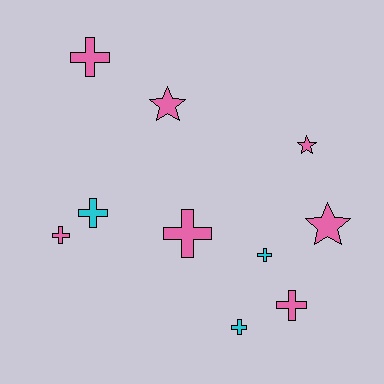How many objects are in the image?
There are 10 objects.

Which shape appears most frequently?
Cross, with 7 objects.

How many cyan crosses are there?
There are 3 cyan crosses.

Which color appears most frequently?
Pink, with 7 objects.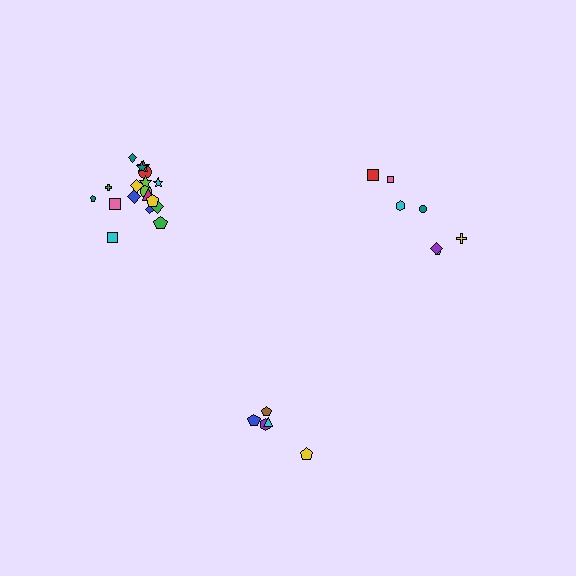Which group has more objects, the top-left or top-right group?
The top-left group.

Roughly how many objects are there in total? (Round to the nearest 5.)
Roughly 30 objects in total.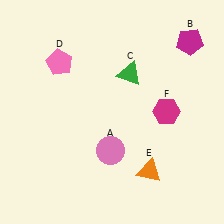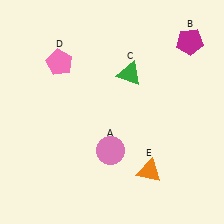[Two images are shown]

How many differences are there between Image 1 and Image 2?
There is 1 difference between the two images.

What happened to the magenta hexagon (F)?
The magenta hexagon (F) was removed in Image 2. It was in the top-right area of Image 1.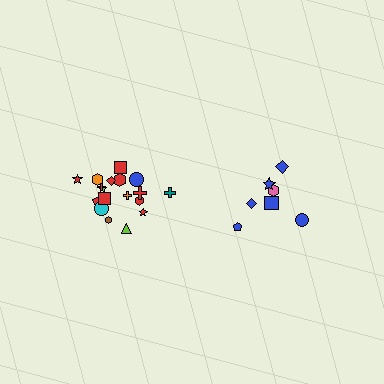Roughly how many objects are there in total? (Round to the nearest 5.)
Roughly 25 objects in total.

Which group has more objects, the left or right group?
The left group.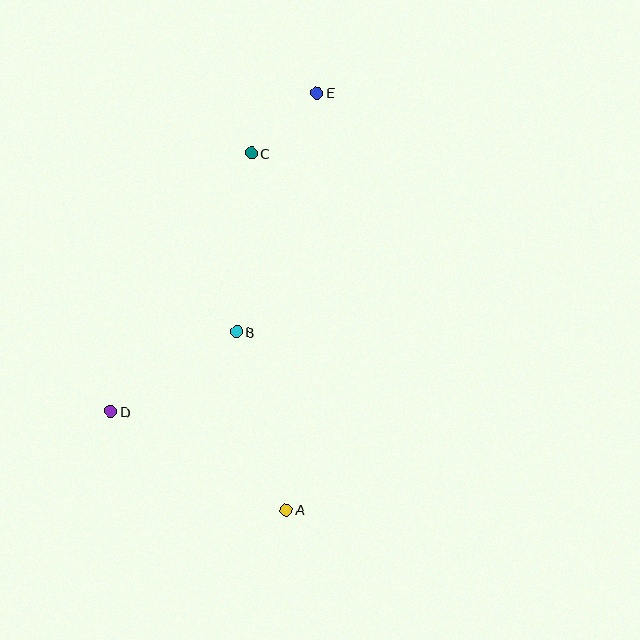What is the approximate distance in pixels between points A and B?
The distance between A and B is approximately 185 pixels.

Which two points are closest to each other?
Points C and E are closest to each other.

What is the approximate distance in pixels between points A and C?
The distance between A and C is approximately 358 pixels.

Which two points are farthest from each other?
Points A and E are farthest from each other.